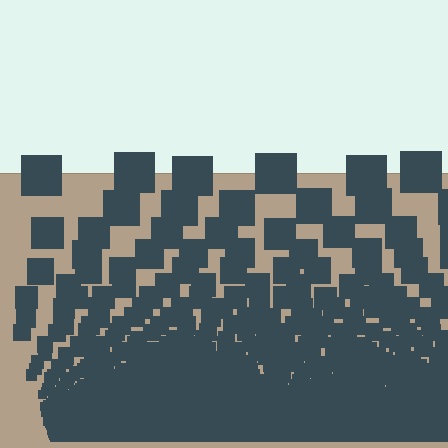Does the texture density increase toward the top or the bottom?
Density increases toward the bottom.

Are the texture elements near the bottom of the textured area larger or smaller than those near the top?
Smaller. The gradient is inverted — elements near the bottom are smaller and denser.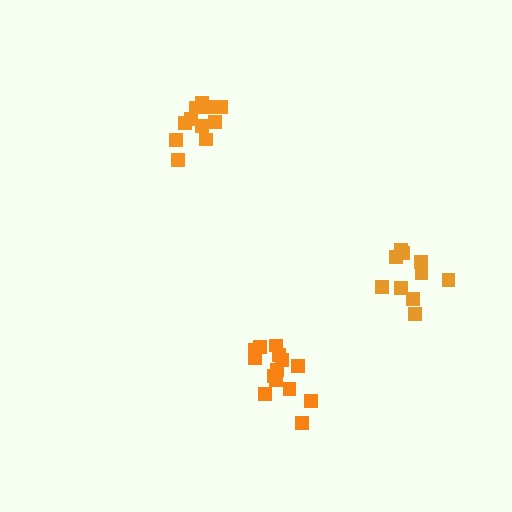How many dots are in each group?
Group 1: 14 dots, Group 2: 10 dots, Group 3: 11 dots (35 total).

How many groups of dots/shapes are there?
There are 3 groups.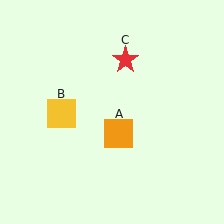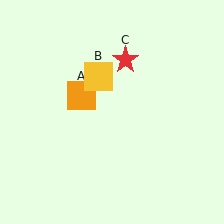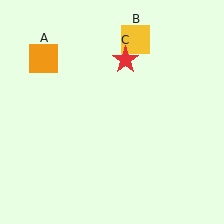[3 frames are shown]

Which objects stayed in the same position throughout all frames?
Red star (object C) remained stationary.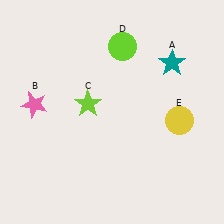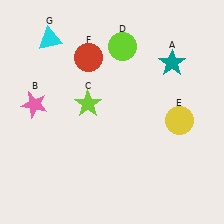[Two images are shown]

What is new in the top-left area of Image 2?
A cyan triangle (G) was added in the top-left area of Image 2.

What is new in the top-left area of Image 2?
A red circle (F) was added in the top-left area of Image 2.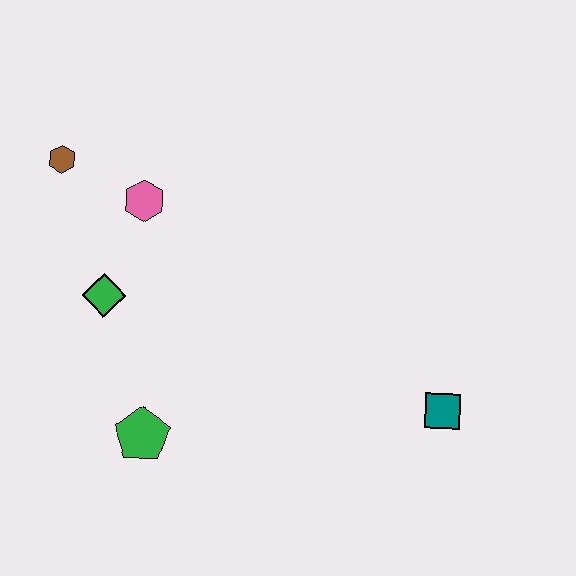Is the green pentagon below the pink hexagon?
Yes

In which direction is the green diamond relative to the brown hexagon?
The green diamond is below the brown hexagon.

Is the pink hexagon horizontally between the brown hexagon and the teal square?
Yes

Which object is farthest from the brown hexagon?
The teal square is farthest from the brown hexagon.